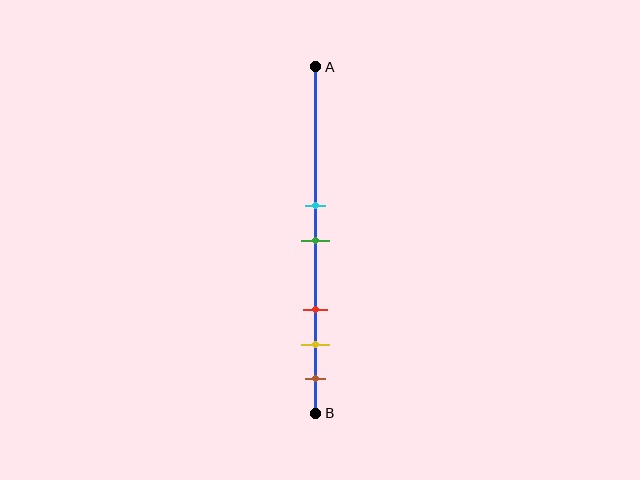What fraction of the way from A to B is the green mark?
The green mark is approximately 50% (0.5) of the way from A to B.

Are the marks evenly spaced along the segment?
No, the marks are not evenly spaced.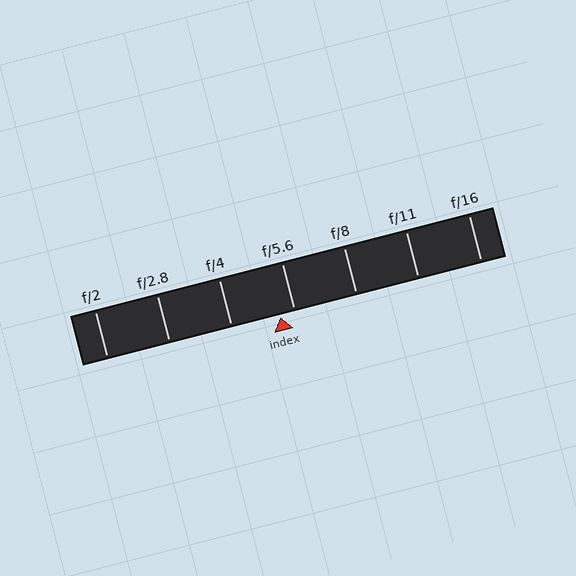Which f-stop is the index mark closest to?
The index mark is closest to f/5.6.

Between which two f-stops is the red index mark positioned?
The index mark is between f/4 and f/5.6.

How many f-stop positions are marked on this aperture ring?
There are 7 f-stop positions marked.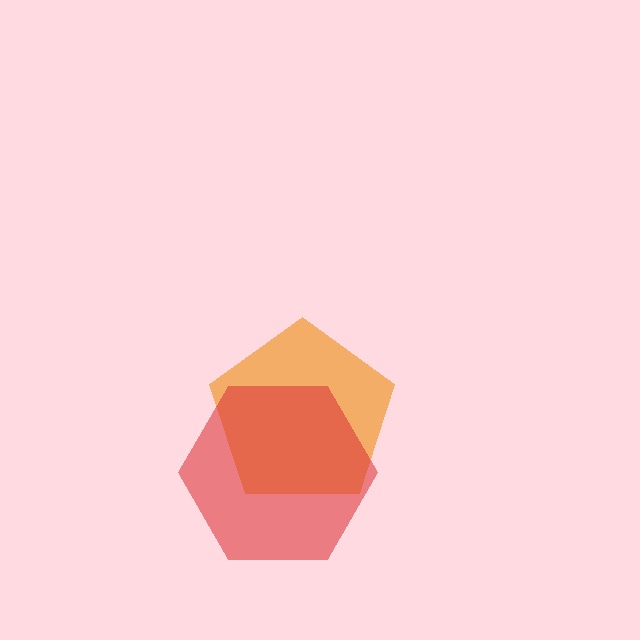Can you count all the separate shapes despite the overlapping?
Yes, there are 2 separate shapes.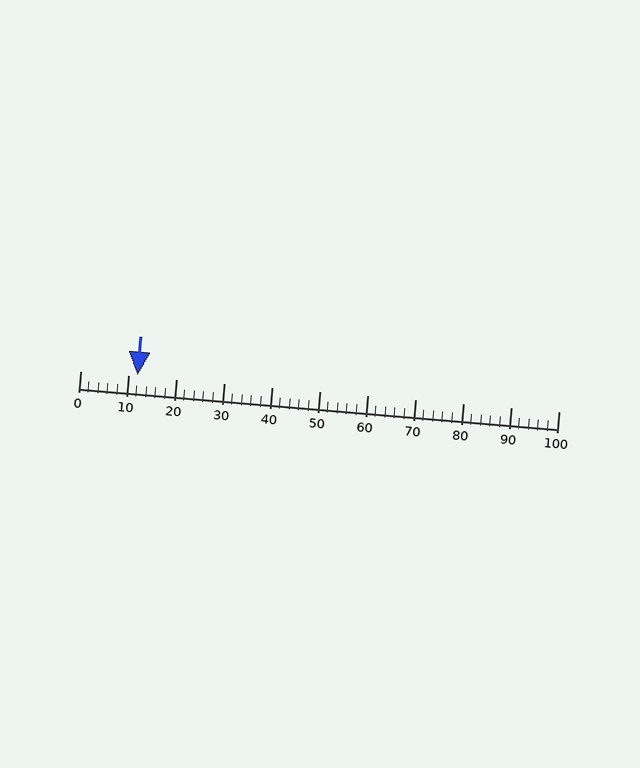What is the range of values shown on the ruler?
The ruler shows values from 0 to 100.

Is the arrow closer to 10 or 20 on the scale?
The arrow is closer to 10.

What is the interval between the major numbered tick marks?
The major tick marks are spaced 10 units apart.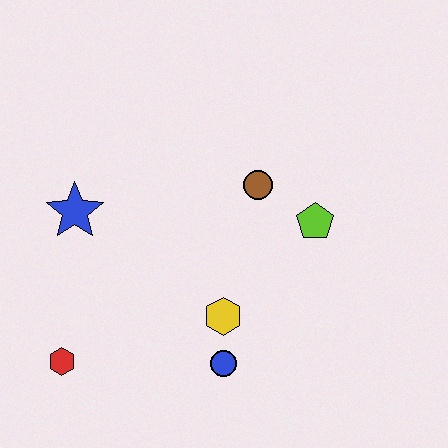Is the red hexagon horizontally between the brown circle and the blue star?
No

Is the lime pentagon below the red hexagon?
No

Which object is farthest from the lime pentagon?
The red hexagon is farthest from the lime pentagon.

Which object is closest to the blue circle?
The yellow hexagon is closest to the blue circle.